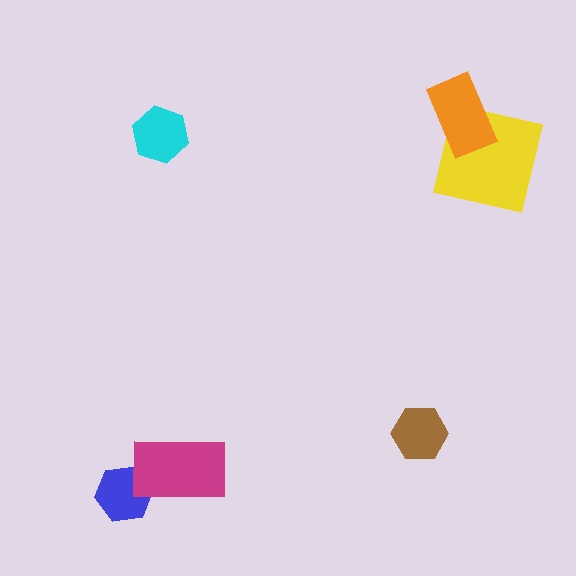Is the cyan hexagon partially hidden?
No, no other shape covers it.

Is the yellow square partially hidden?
Yes, it is partially covered by another shape.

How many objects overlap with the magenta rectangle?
1 object overlaps with the magenta rectangle.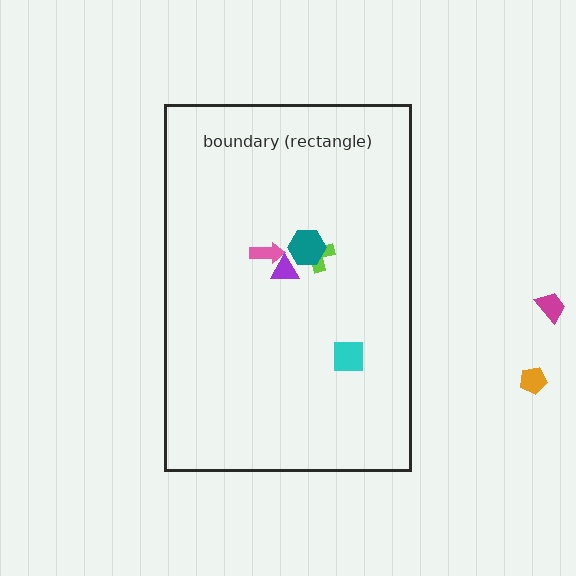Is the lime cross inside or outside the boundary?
Inside.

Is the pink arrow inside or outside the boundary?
Inside.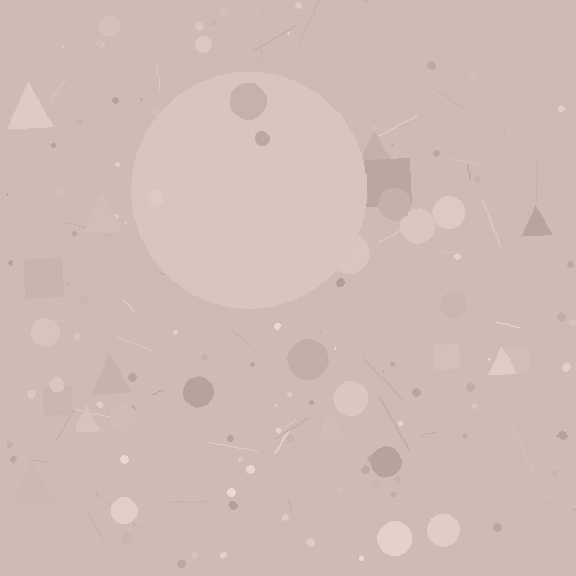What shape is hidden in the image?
A circle is hidden in the image.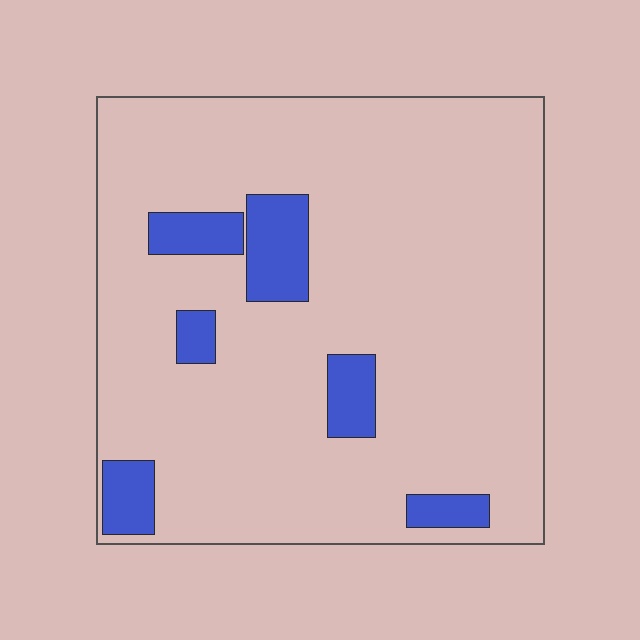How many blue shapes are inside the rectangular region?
6.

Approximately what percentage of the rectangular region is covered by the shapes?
Approximately 10%.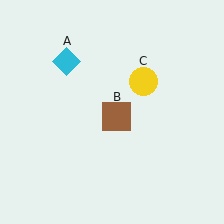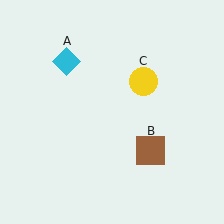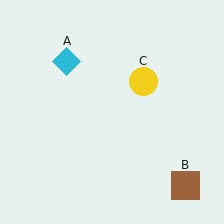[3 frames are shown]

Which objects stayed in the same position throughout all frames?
Cyan diamond (object A) and yellow circle (object C) remained stationary.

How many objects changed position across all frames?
1 object changed position: brown square (object B).